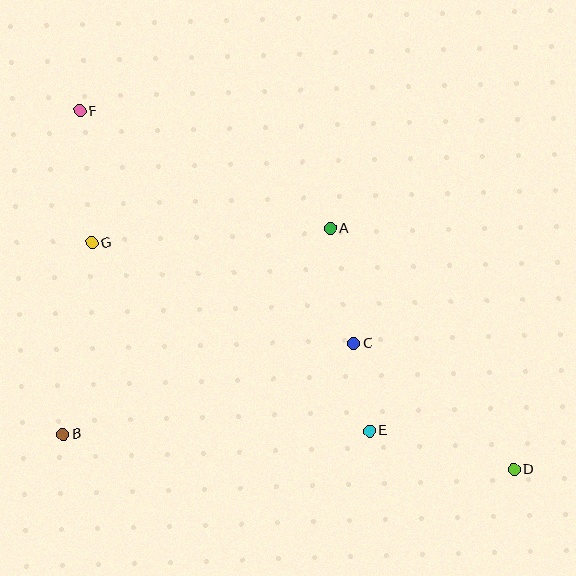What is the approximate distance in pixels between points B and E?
The distance between B and E is approximately 307 pixels.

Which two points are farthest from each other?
Points D and F are farthest from each other.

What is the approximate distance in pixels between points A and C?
The distance between A and C is approximately 117 pixels.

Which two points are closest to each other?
Points C and E are closest to each other.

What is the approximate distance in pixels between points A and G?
The distance between A and G is approximately 239 pixels.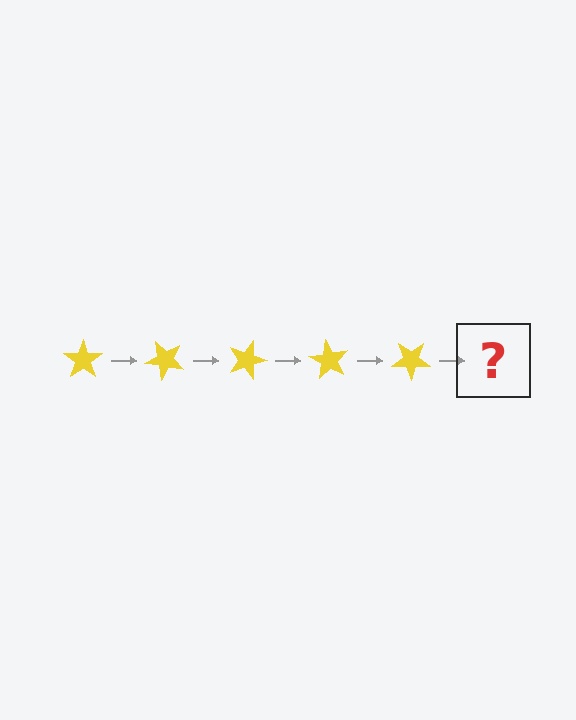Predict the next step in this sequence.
The next step is a yellow star rotated 225 degrees.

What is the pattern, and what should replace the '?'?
The pattern is that the star rotates 45 degrees each step. The '?' should be a yellow star rotated 225 degrees.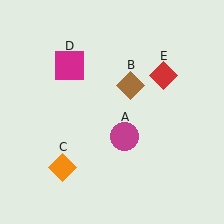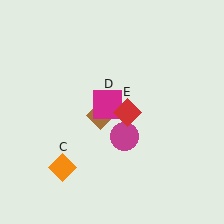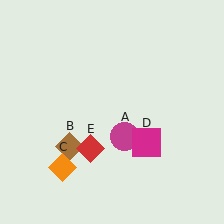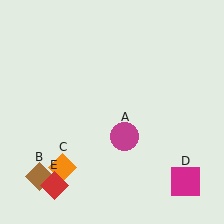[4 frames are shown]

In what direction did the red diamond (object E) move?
The red diamond (object E) moved down and to the left.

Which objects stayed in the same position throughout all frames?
Magenta circle (object A) and orange diamond (object C) remained stationary.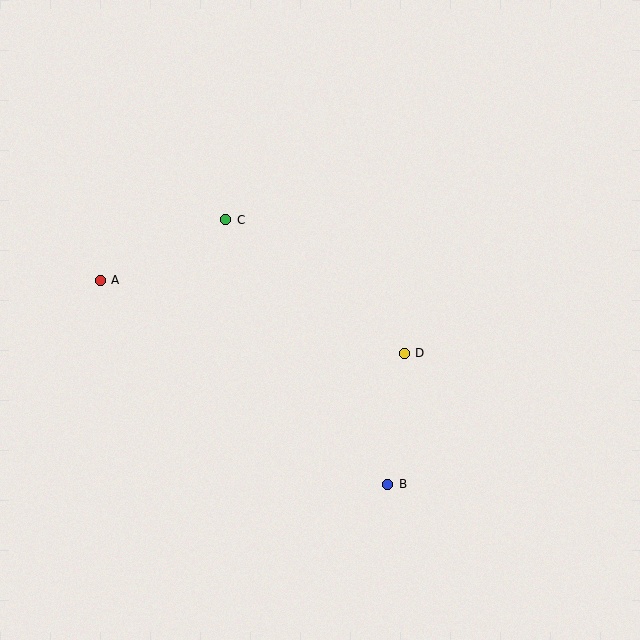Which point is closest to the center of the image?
Point D at (404, 353) is closest to the center.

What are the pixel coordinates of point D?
Point D is at (404, 353).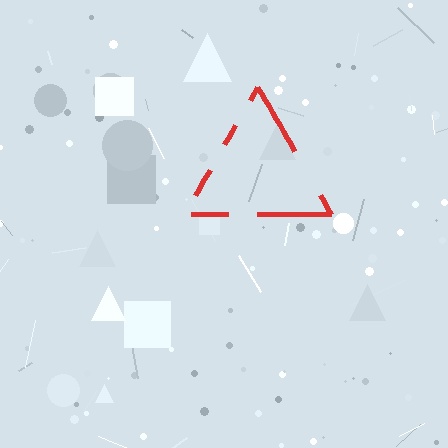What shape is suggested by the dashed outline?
The dashed outline suggests a triangle.